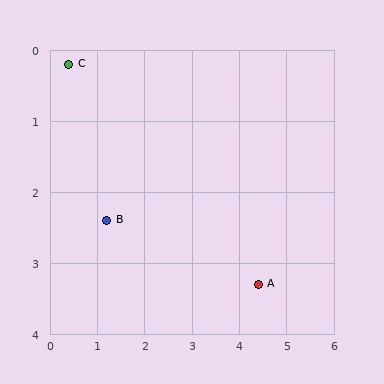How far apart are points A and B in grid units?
Points A and B are about 3.3 grid units apart.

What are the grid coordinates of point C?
Point C is at approximately (0.4, 0.2).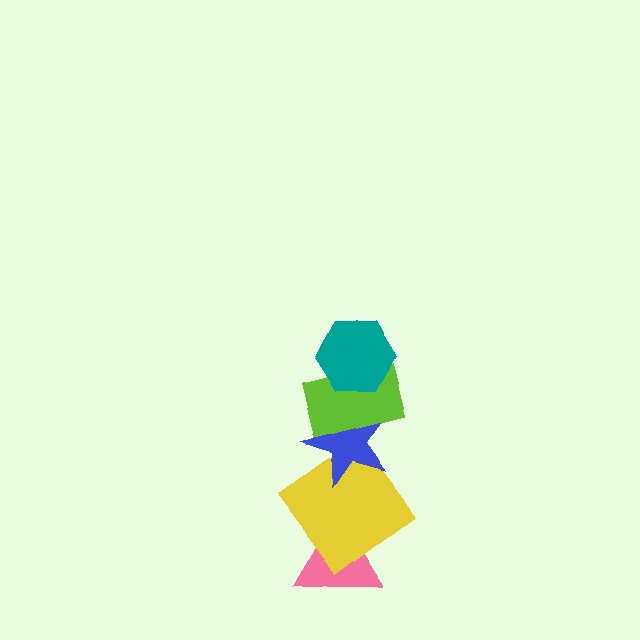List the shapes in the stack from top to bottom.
From top to bottom: the teal hexagon, the lime rectangle, the blue star, the yellow diamond, the pink triangle.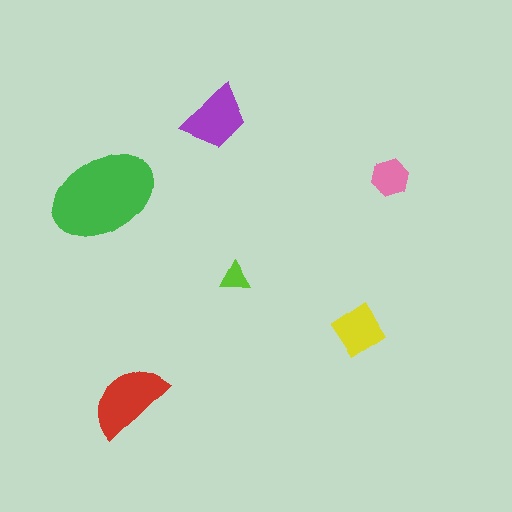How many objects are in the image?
There are 6 objects in the image.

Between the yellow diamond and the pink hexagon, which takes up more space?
The yellow diamond.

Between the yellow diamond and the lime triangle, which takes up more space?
The yellow diamond.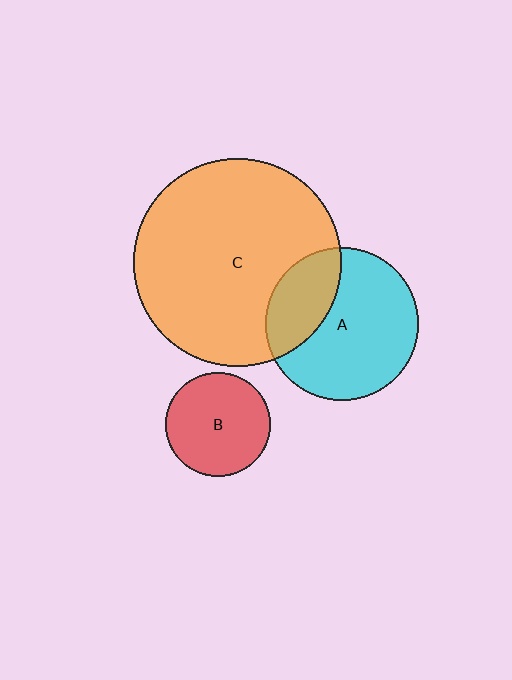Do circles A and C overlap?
Yes.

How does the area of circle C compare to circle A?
Approximately 1.9 times.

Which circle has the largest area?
Circle C (orange).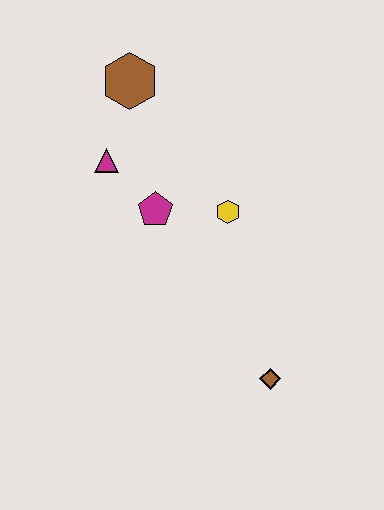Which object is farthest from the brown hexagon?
The brown diamond is farthest from the brown hexagon.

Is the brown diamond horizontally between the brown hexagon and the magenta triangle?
No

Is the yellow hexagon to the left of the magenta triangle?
No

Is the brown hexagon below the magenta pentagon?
No